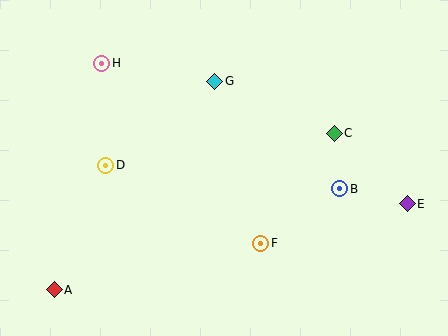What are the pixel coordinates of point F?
Point F is at (261, 243).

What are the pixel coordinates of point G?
Point G is at (215, 81).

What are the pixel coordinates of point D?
Point D is at (106, 165).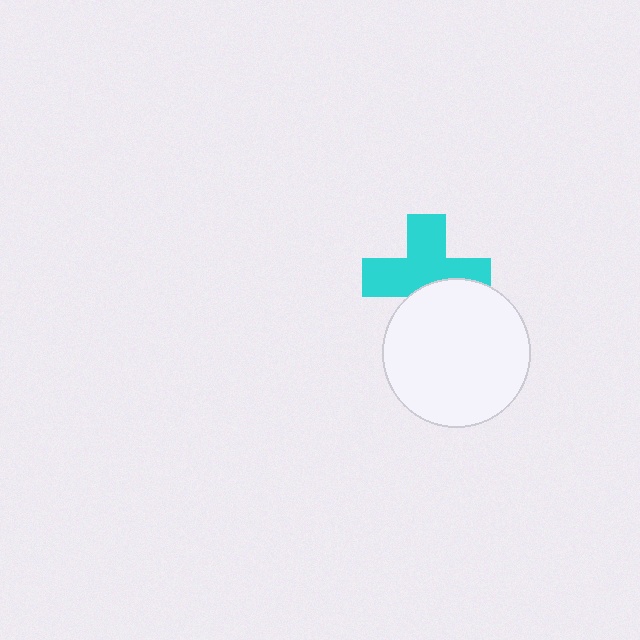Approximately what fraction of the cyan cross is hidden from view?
Roughly 34% of the cyan cross is hidden behind the white circle.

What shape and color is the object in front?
The object in front is a white circle.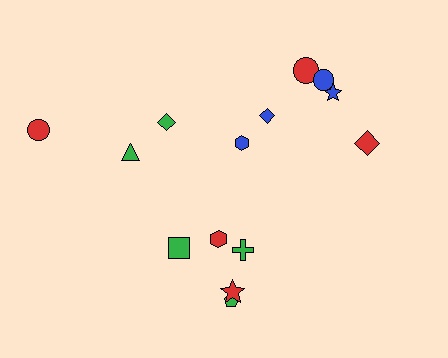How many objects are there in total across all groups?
There are 14 objects.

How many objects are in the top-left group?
There are 3 objects.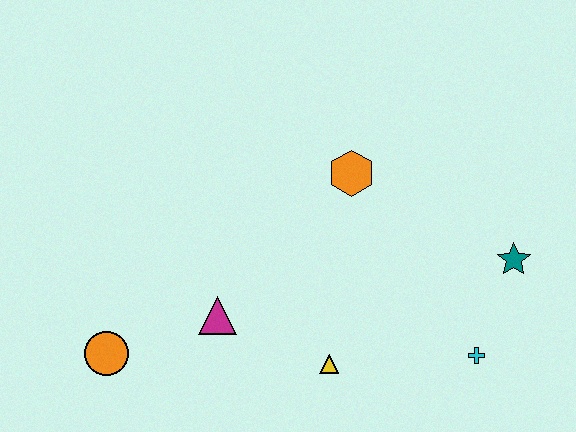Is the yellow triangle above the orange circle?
No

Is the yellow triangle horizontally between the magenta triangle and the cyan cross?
Yes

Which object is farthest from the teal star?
The orange circle is farthest from the teal star.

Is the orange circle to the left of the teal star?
Yes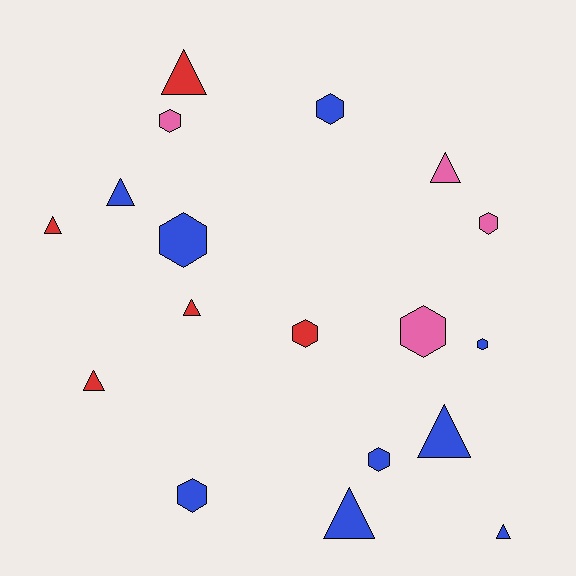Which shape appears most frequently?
Hexagon, with 9 objects.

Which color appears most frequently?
Blue, with 9 objects.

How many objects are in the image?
There are 18 objects.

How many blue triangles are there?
There are 4 blue triangles.